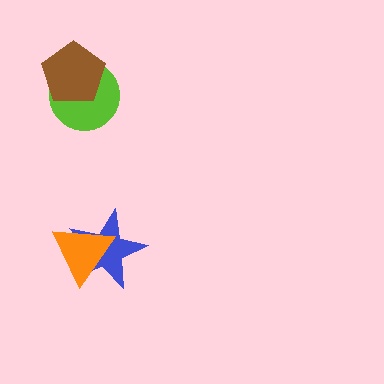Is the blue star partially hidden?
Yes, it is partially covered by another shape.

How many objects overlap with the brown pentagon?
1 object overlaps with the brown pentagon.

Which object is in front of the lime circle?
The brown pentagon is in front of the lime circle.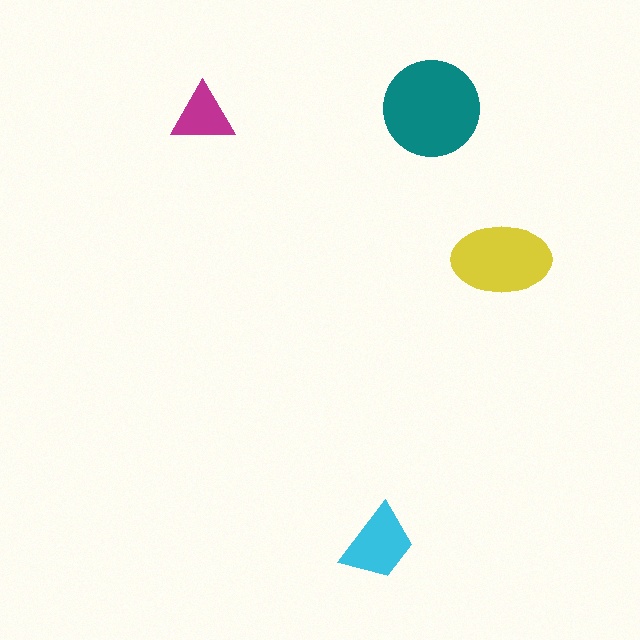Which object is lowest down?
The cyan trapezoid is bottommost.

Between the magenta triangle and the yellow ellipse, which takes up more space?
The yellow ellipse.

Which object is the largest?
The teal circle.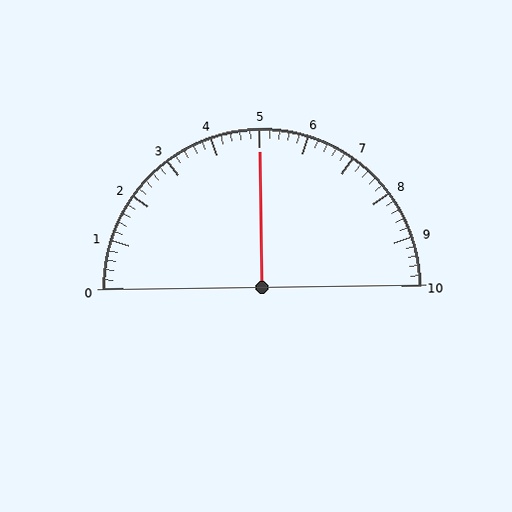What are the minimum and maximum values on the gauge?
The gauge ranges from 0 to 10.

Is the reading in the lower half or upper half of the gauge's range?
The reading is in the upper half of the range (0 to 10).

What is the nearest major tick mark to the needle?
The nearest major tick mark is 5.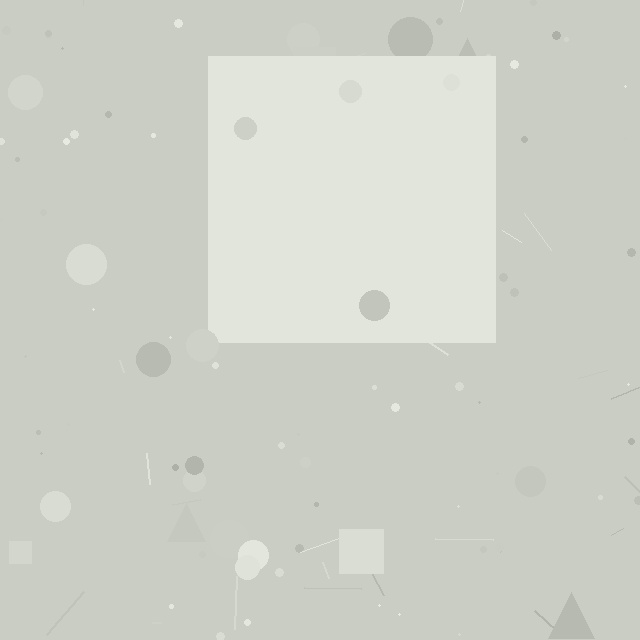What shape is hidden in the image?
A square is hidden in the image.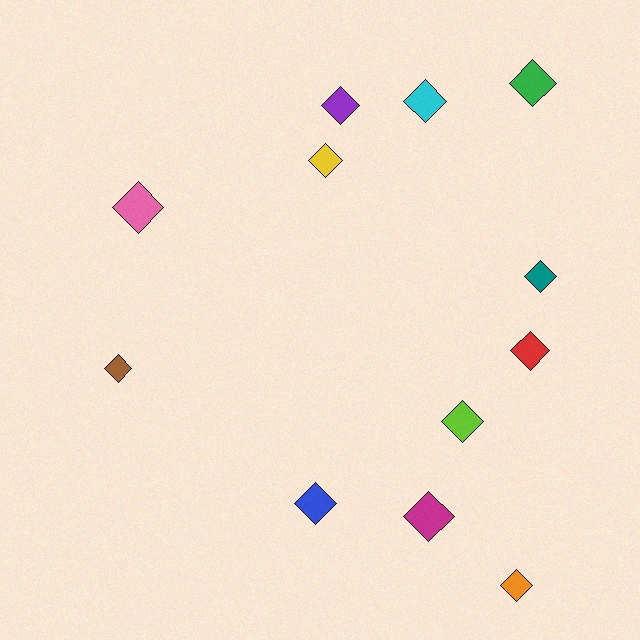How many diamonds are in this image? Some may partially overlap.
There are 12 diamonds.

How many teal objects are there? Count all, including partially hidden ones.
There is 1 teal object.